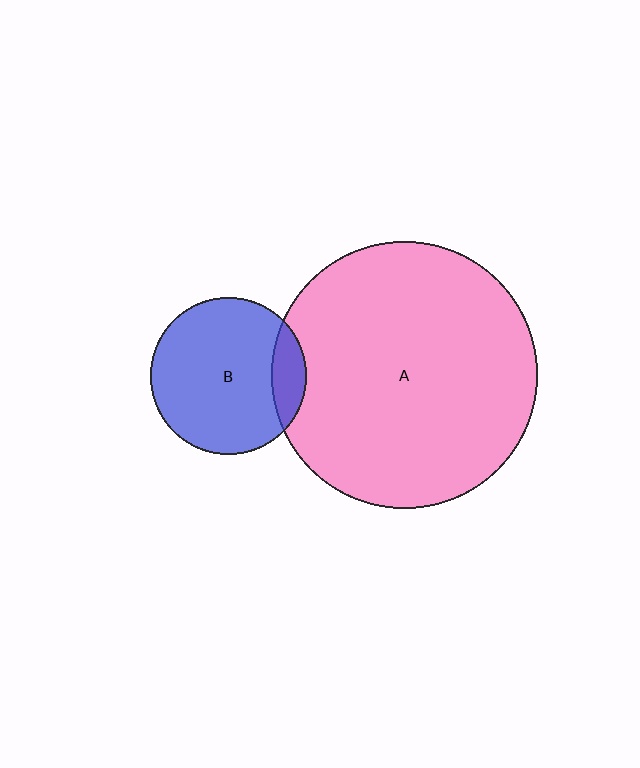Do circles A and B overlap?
Yes.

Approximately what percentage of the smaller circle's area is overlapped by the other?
Approximately 15%.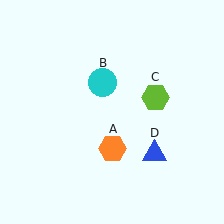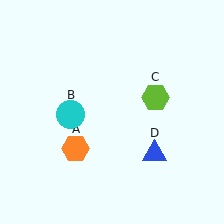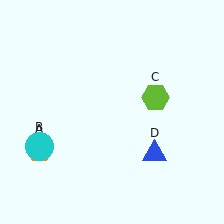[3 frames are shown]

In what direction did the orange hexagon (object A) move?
The orange hexagon (object A) moved left.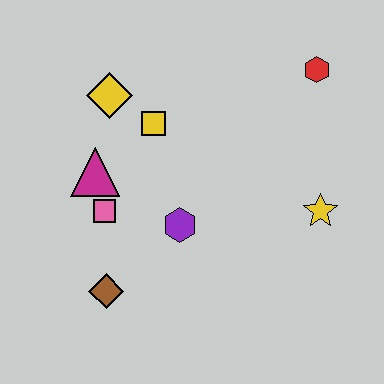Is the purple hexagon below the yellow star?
Yes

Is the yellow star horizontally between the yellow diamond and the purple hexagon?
No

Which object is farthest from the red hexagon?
The brown diamond is farthest from the red hexagon.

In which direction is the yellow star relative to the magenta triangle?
The yellow star is to the right of the magenta triangle.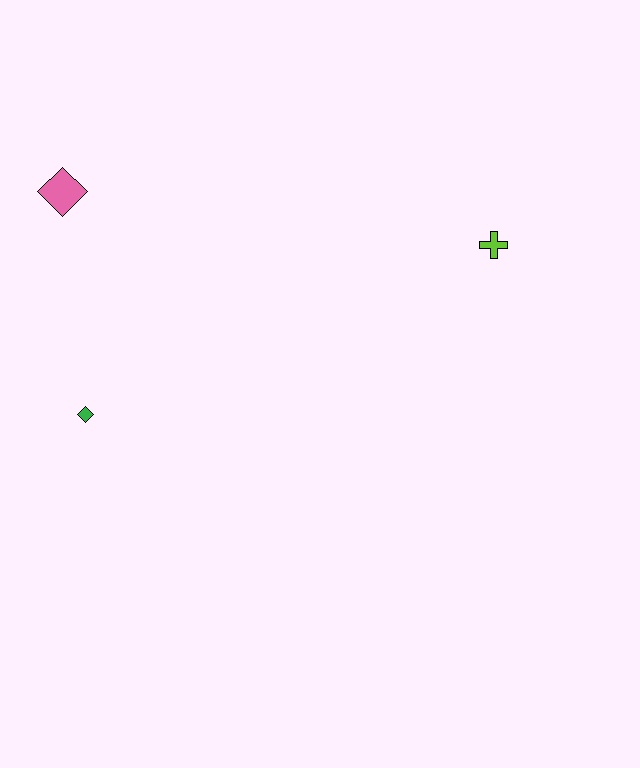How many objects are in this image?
There are 3 objects.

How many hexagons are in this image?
There are no hexagons.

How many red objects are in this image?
There are no red objects.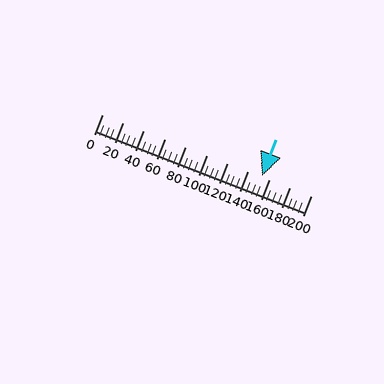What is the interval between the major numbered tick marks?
The major tick marks are spaced 20 units apart.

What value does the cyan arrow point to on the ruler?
The cyan arrow points to approximately 153.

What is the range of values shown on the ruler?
The ruler shows values from 0 to 200.